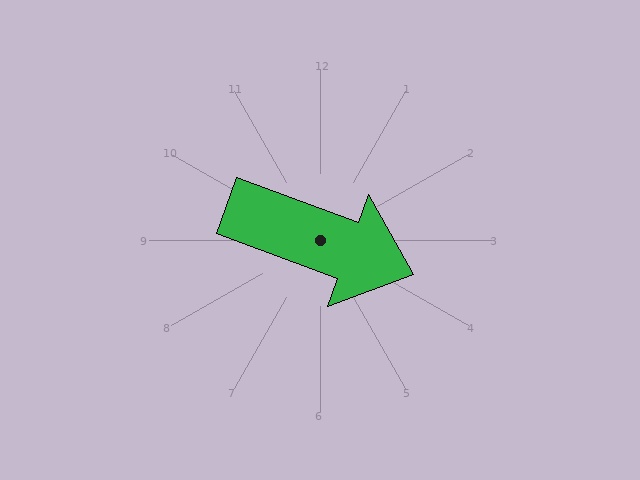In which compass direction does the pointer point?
East.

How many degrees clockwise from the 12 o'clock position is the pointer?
Approximately 110 degrees.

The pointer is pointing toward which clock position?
Roughly 4 o'clock.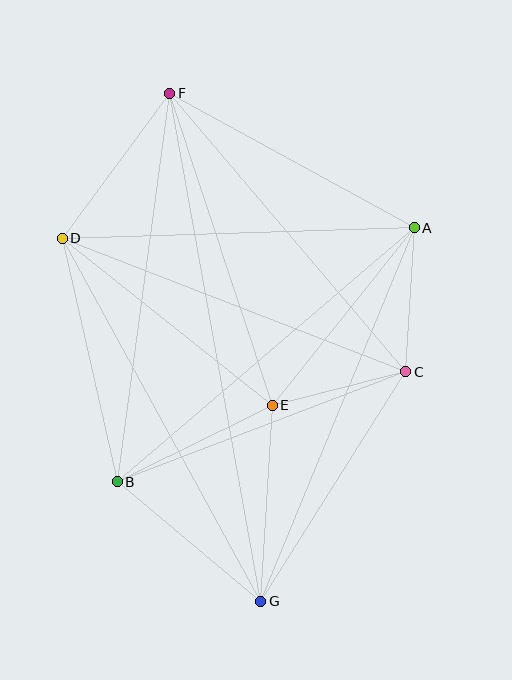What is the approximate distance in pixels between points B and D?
The distance between B and D is approximately 249 pixels.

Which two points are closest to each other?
Points C and E are closest to each other.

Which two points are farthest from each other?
Points F and G are farthest from each other.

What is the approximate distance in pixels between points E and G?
The distance between E and G is approximately 196 pixels.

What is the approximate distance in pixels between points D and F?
The distance between D and F is approximately 181 pixels.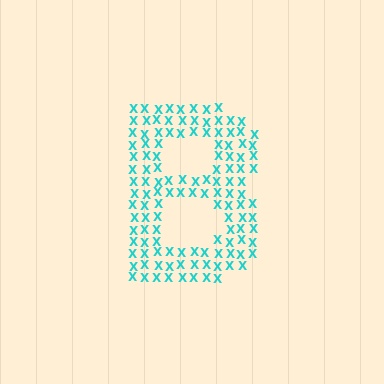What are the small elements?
The small elements are letter X's.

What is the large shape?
The large shape is the letter B.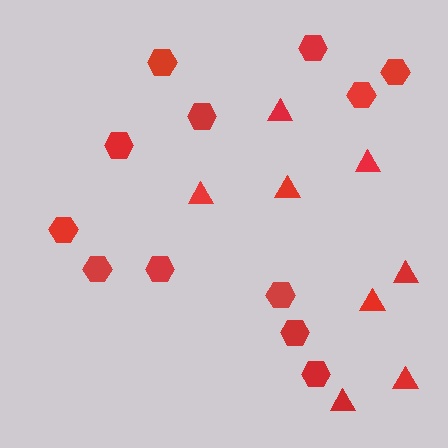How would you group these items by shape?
There are 2 groups: one group of hexagons (12) and one group of triangles (8).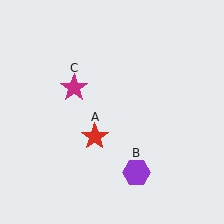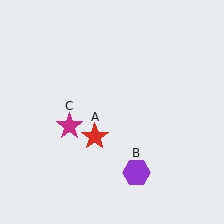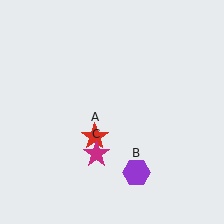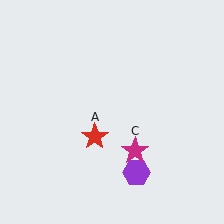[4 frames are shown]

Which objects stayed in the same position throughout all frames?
Red star (object A) and purple hexagon (object B) remained stationary.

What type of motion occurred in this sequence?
The magenta star (object C) rotated counterclockwise around the center of the scene.